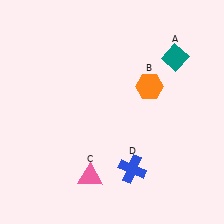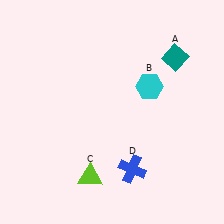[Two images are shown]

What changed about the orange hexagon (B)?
In Image 1, B is orange. In Image 2, it changed to cyan.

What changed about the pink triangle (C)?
In Image 1, C is pink. In Image 2, it changed to lime.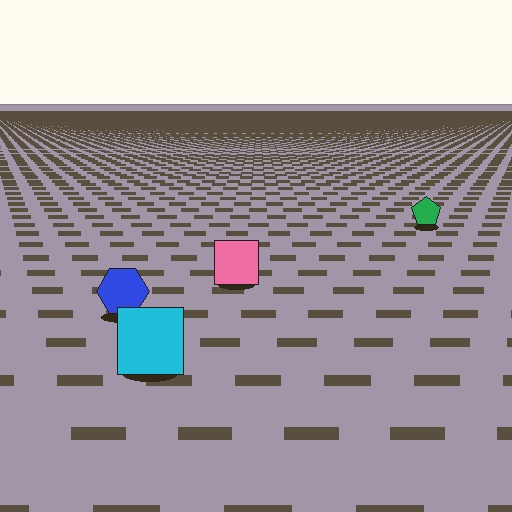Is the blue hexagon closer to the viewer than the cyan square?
No. The cyan square is closer — you can tell from the texture gradient: the ground texture is coarser near it.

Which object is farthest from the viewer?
The green pentagon is farthest from the viewer. It appears smaller and the ground texture around it is denser.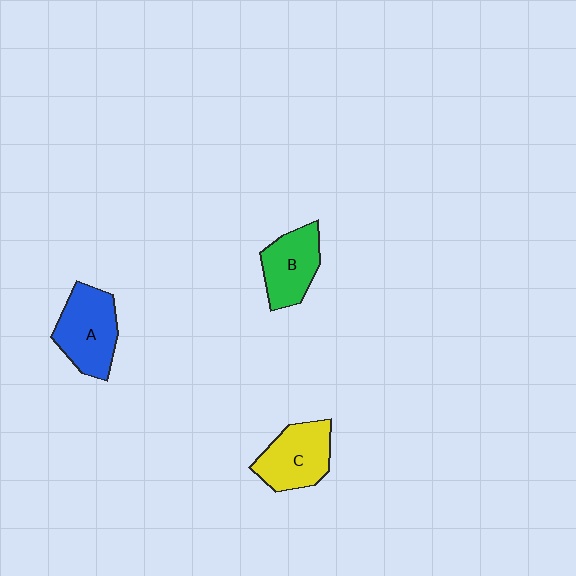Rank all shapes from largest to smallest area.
From largest to smallest: A (blue), C (yellow), B (green).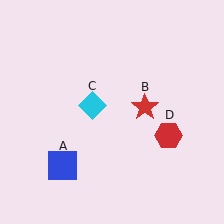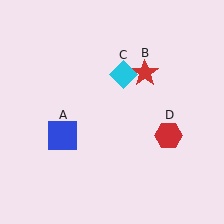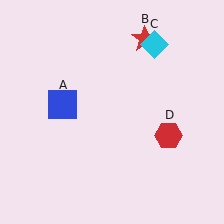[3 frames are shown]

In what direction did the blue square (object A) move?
The blue square (object A) moved up.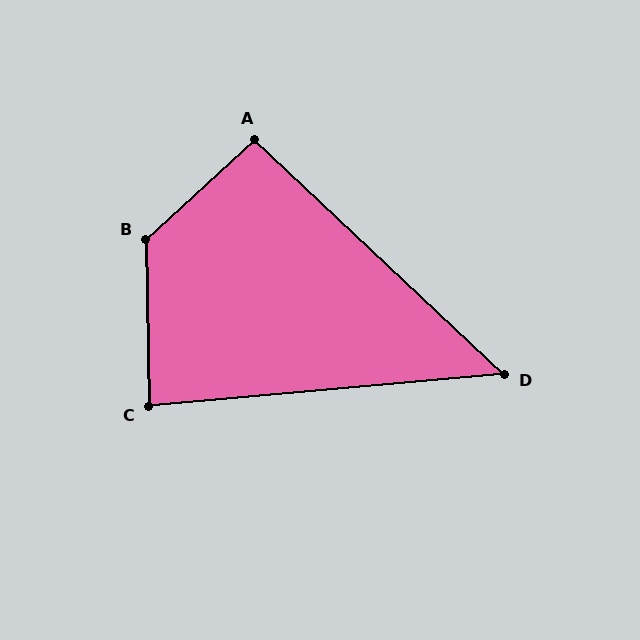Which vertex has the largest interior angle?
B, at approximately 132 degrees.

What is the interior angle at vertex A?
Approximately 94 degrees (approximately right).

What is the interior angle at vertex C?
Approximately 86 degrees (approximately right).